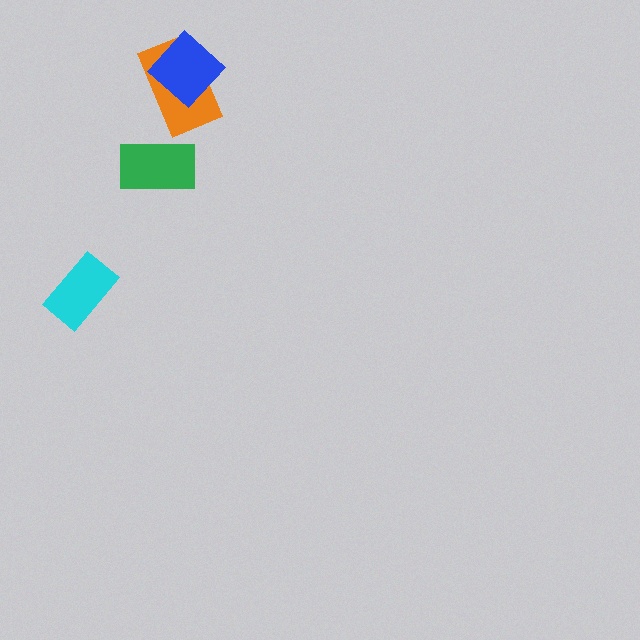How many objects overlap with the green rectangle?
0 objects overlap with the green rectangle.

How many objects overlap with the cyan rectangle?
0 objects overlap with the cyan rectangle.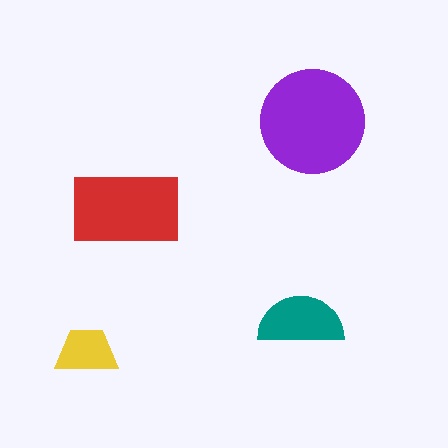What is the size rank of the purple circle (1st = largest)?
1st.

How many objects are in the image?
There are 4 objects in the image.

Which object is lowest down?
The yellow trapezoid is bottommost.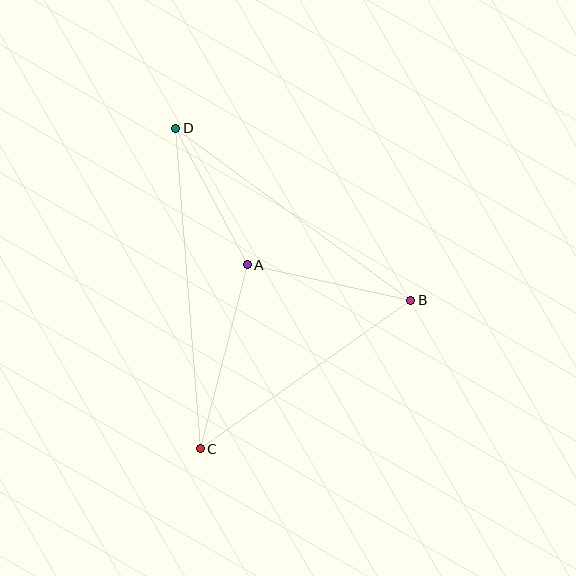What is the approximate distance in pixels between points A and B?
The distance between A and B is approximately 167 pixels.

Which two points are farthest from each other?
Points C and D are farthest from each other.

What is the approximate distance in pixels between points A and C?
The distance between A and C is approximately 190 pixels.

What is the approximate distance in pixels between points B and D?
The distance between B and D is approximately 291 pixels.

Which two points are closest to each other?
Points A and D are closest to each other.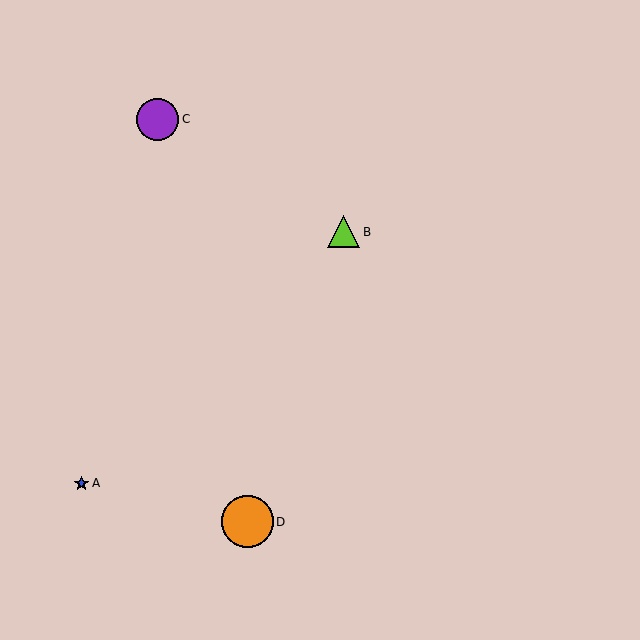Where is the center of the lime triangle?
The center of the lime triangle is at (344, 232).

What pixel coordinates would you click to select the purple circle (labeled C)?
Click at (158, 119) to select the purple circle C.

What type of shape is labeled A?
Shape A is a blue star.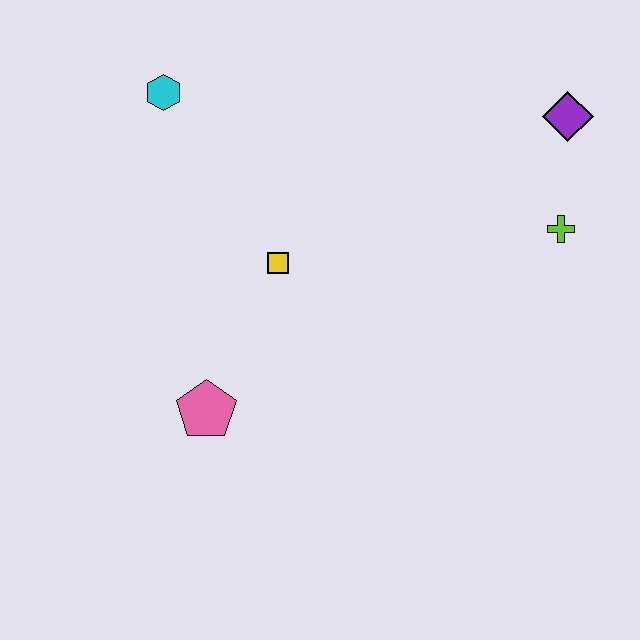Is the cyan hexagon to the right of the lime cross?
No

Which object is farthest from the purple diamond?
The pink pentagon is farthest from the purple diamond.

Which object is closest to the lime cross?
The purple diamond is closest to the lime cross.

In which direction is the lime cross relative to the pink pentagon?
The lime cross is to the right of the pink pentagon.